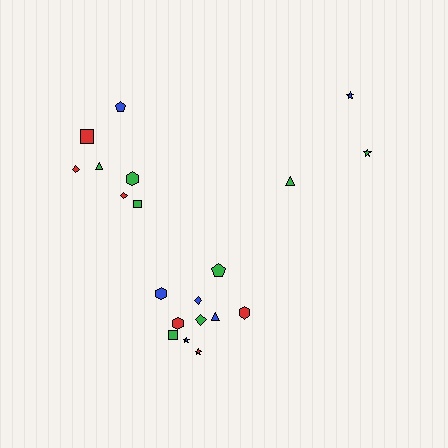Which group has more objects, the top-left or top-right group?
The top-left group.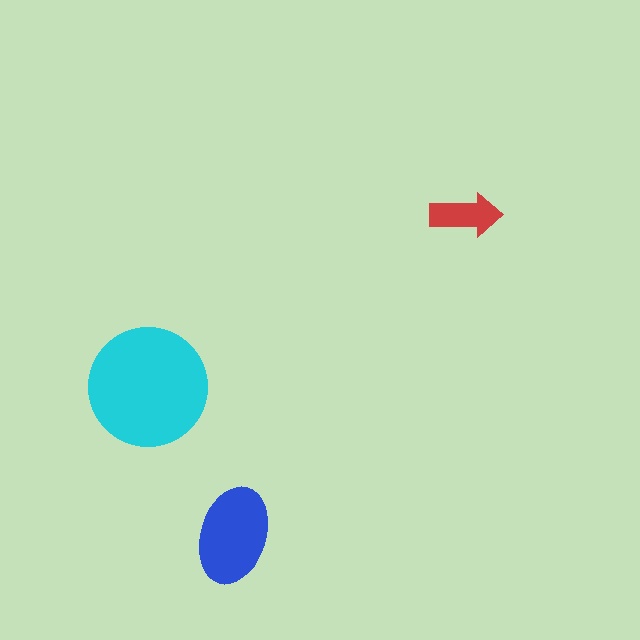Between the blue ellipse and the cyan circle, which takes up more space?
The cyan circle.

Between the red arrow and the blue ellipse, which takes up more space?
The blue ellipse.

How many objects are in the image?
There are 3 objects in the image.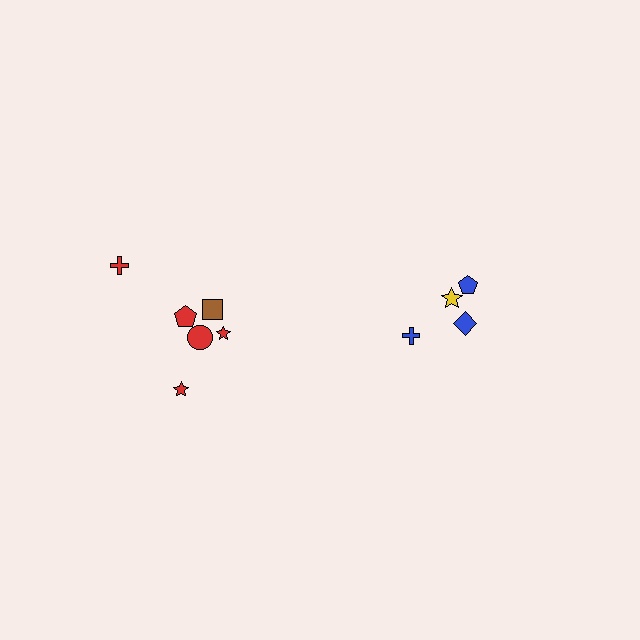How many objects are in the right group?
There are 4 objects.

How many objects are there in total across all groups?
There are 10 objects.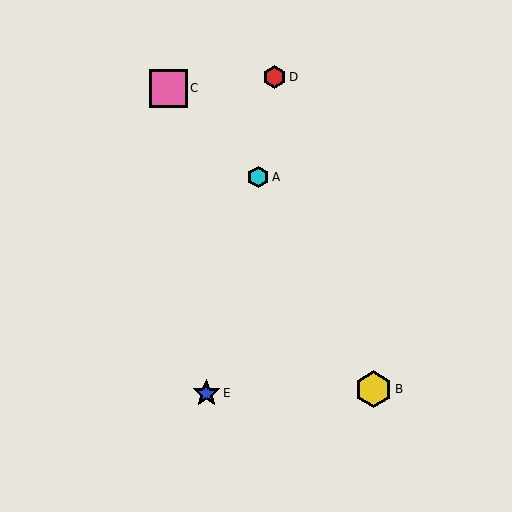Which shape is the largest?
The pink square (labeled C) is the largest.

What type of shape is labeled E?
Shape E is a blue star.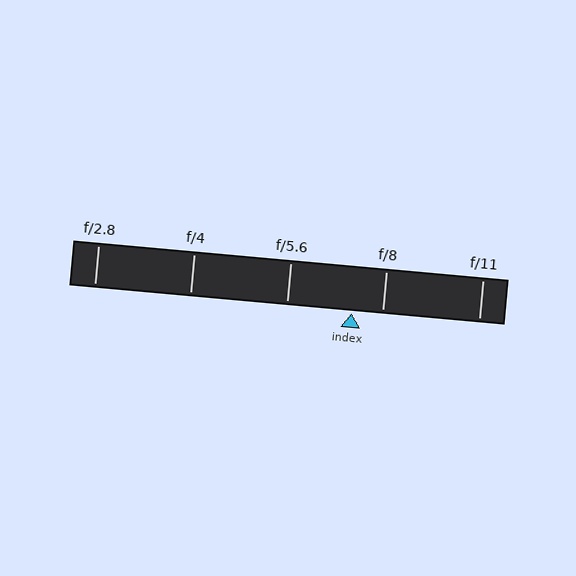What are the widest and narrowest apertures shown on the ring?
The widest aperture shown is f/2.8 and the narrowest is f/11.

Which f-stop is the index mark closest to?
The index mark is closest to f/8.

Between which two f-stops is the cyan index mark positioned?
The index mark is between f/5.6 and f/8.